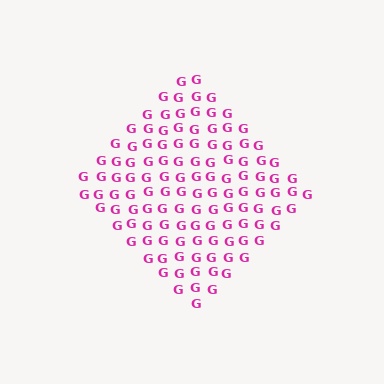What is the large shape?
The large shape is a diamond.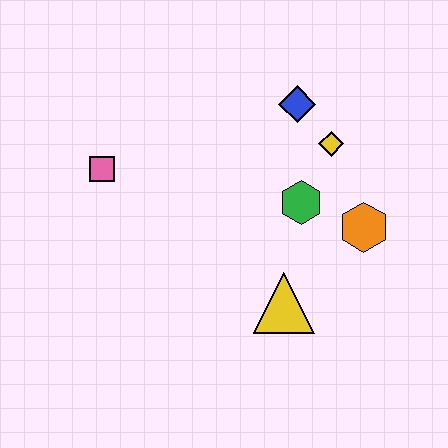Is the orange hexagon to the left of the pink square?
No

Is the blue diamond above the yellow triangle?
Yes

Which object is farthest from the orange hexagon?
The pink square is farthest from the orange hexagon.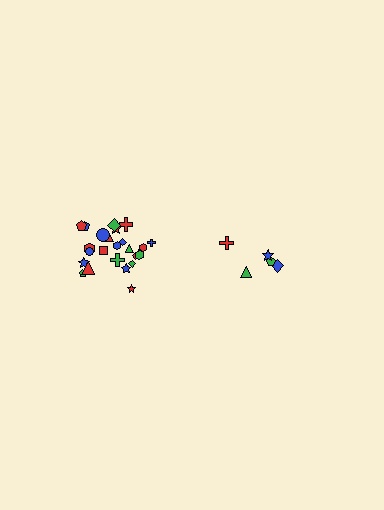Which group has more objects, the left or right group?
The left group.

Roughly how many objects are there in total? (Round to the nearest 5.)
Roughly 30 objects in total.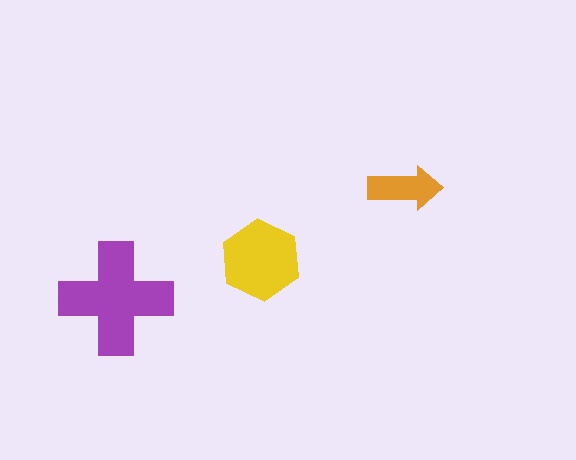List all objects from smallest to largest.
The orange arrow, the yellow hexagon, the purple cross.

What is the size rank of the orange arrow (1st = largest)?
3rd.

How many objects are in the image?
There are 3 objects in the image.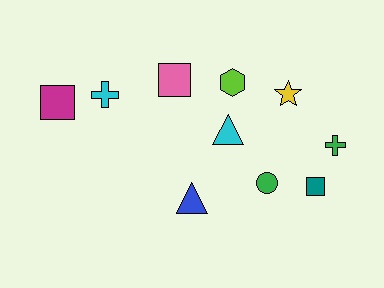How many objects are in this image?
There are 10 objects.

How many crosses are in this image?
There are 2 crosses.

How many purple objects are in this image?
There are no purple objects.